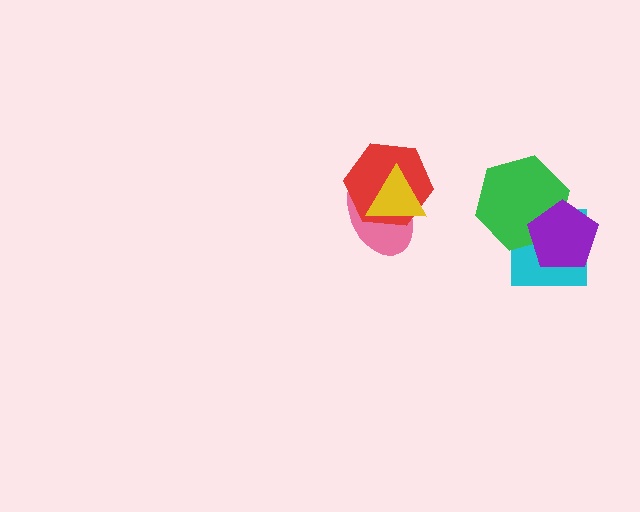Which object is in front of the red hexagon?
The yellow triangle is in front of the red hexagon.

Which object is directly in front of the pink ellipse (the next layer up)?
The red hexagon is directly in front of the pink ellipse.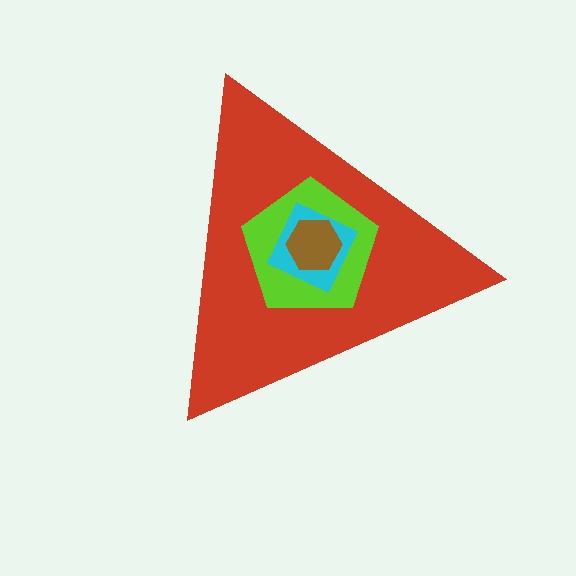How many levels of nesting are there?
4.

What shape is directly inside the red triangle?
The lime pentagon.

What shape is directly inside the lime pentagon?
The cyan square.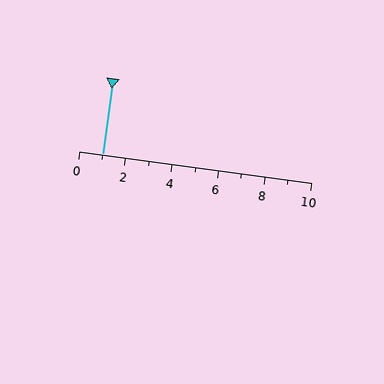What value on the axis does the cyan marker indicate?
The marker indicates approximately 1.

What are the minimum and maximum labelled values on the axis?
The axis runs from 0 to 10.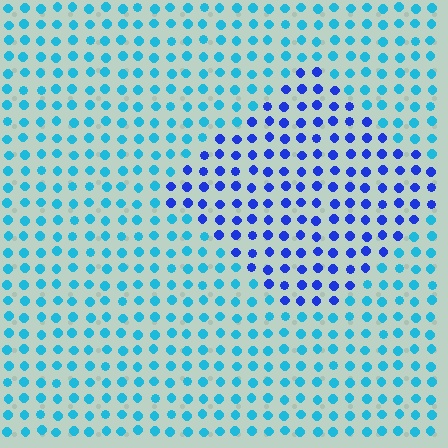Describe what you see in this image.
The image is filled with small cyan elements in a uniform arrangement. A diamond-shaped region is visible where the elements are tinted to a slightly different hue, forming a subtle color boundary.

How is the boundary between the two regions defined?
The boundary is defined purely by a slight shift in hue (about 42 degrees). Spacing, size, and orientation are identical on both sides.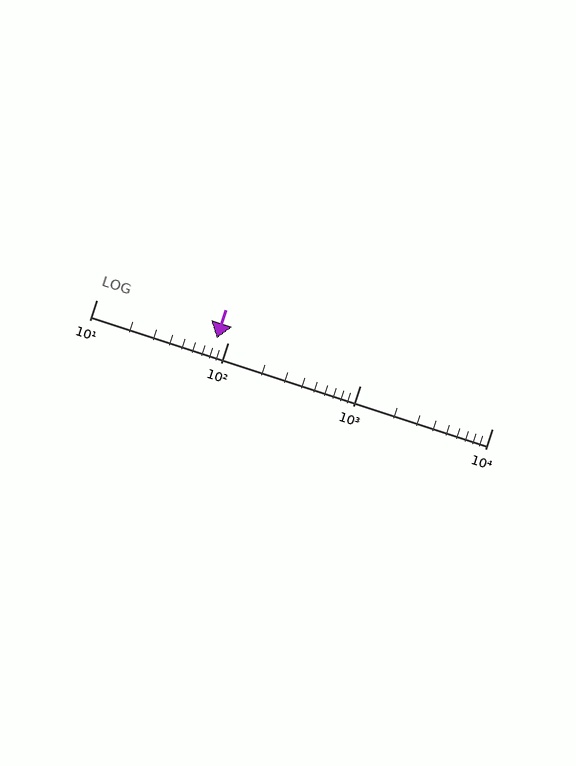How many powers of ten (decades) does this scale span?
The scale spans 3 decades, from 10 to 10000.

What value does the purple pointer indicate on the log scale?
The pointer indicates approximately 82.